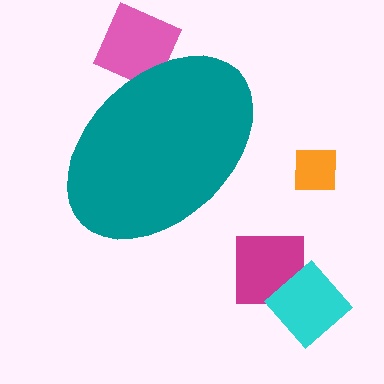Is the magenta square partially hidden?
No, the magenta square is fully visible.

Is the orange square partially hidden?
No, the orange square is fully visible.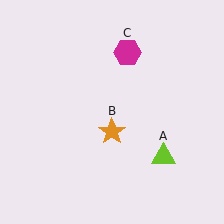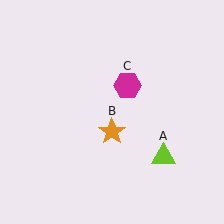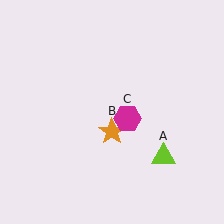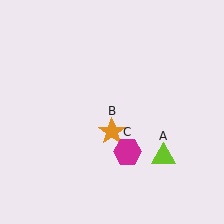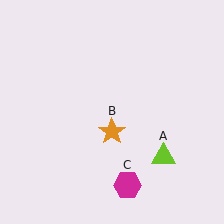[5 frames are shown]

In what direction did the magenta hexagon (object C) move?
The magenta hexagon (object C) moved down.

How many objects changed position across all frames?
1 object changed position: magenta hexagon (object C).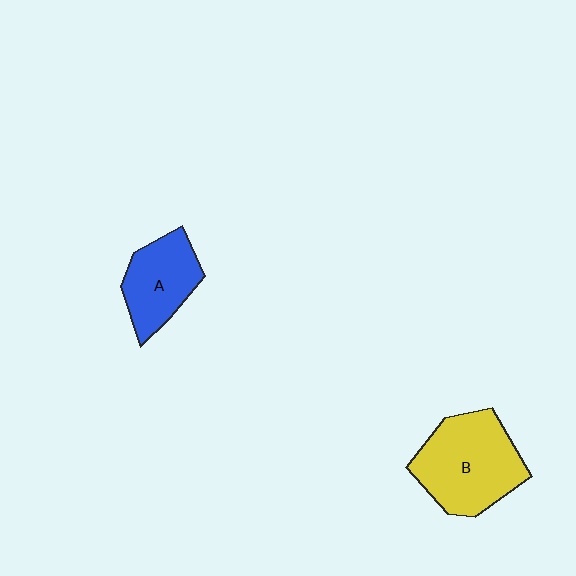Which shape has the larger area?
Shape B (yellow).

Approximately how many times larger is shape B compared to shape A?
Approximately 1.5 times.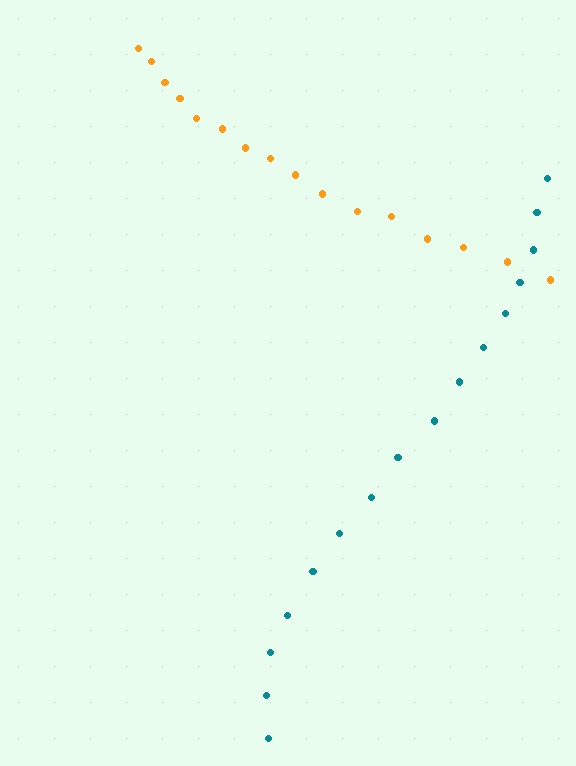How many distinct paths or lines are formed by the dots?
There are 2 distinct paths.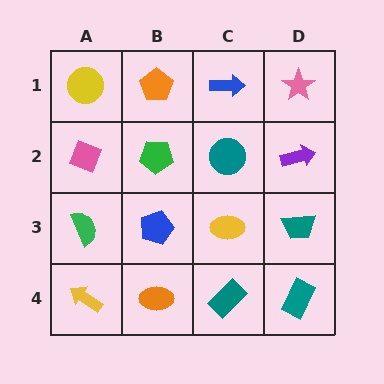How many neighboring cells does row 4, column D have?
2.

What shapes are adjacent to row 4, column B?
A blue pentagon (row 3, column B), a yellow arrow (row 4, column A), a teal rectangle (row 4, column C).